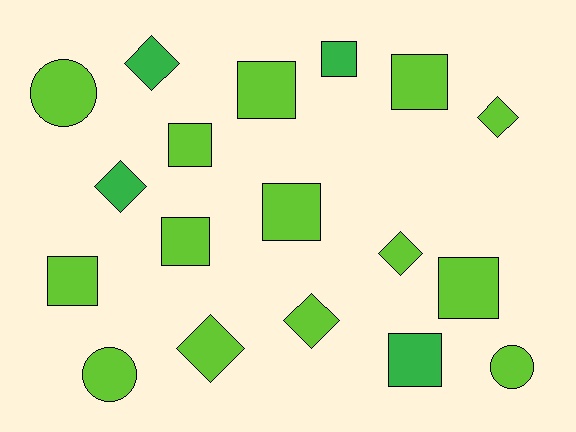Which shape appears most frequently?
Square, with 9 objects.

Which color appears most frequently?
Lime, with 14 objects.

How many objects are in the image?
There are 18 objects.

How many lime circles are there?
There are 3 lime circles.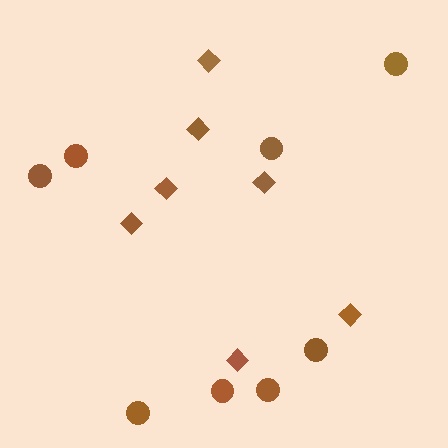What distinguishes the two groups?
There are 2 groups: one group of diamonds (7) and one group of circles (8).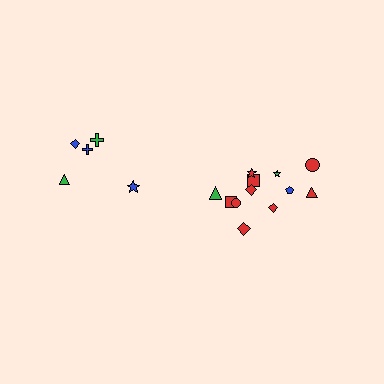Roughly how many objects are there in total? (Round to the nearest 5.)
Roughly 15 objects in total.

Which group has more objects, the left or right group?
The right group.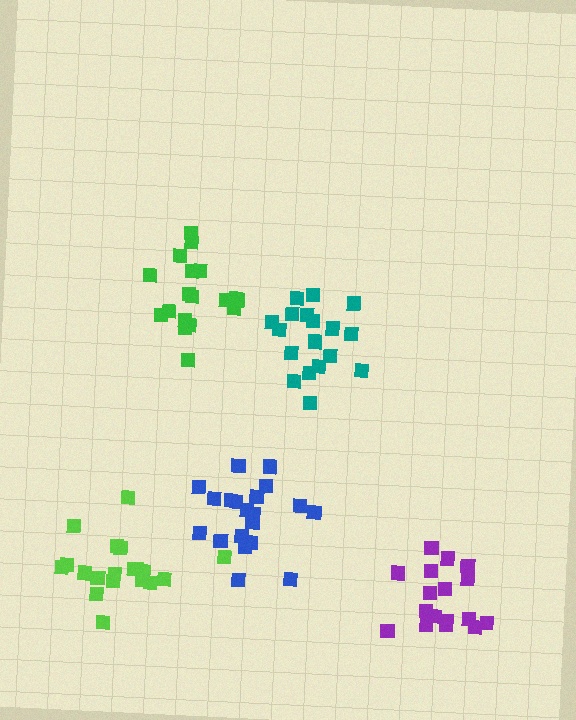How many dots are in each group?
Group 1: 18 dots, Group 2: 18 dots, Group 3: 17 dots, Group 4: 19 dots, Group 5: 20 dots (92 total).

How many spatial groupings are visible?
There are 5 spatial groupings.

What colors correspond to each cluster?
The clusters are colored: green, teal, purple, lime, blue.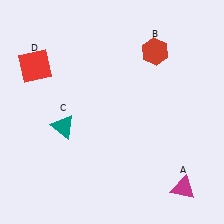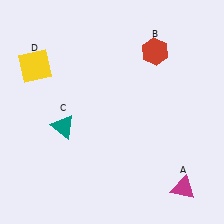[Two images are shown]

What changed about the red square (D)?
In Image 1, D is red. In Image 2, it changed to yellow.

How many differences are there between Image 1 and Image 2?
There is 1 difference between the two images.